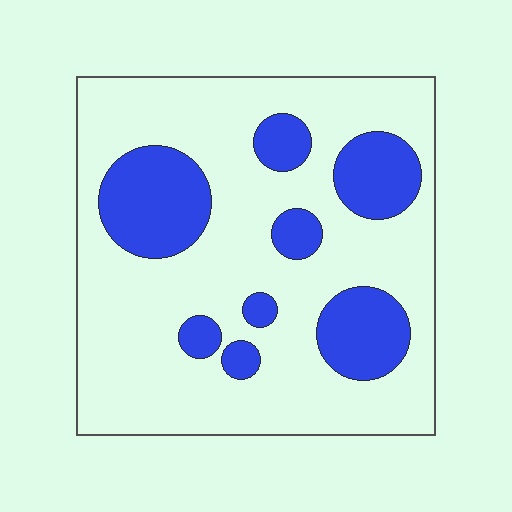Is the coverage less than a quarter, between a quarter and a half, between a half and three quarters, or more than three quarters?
Less than a quarter.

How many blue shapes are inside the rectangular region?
8.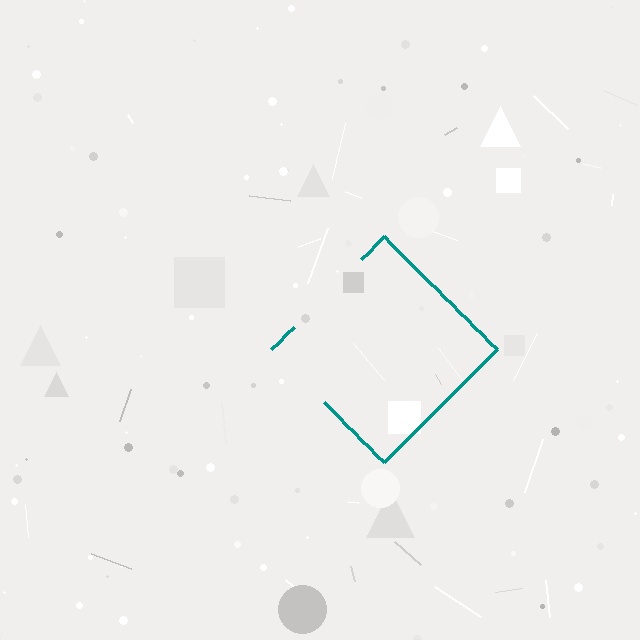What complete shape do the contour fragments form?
The contour fragments form a diamond.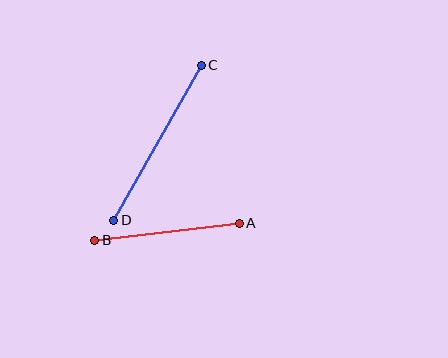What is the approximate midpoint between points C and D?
The midpoint is at approximately (157, 143) pixels.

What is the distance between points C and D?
The distance is approximately 178 pixels.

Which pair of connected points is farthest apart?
Points C and D are farthest apart.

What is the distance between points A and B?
The distance is approximately 146 pixels.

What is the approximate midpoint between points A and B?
The midpoint is at approximately (167, 232) pixels.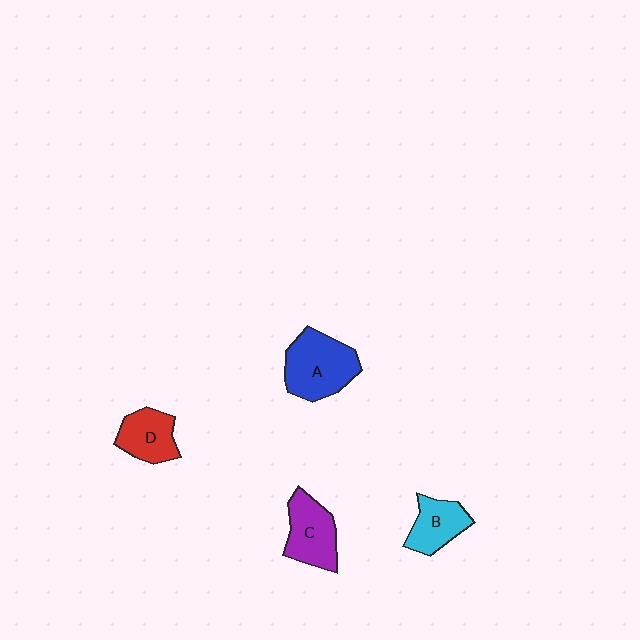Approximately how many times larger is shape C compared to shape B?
Approximately 1.2 times.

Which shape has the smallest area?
Shape B (cyan).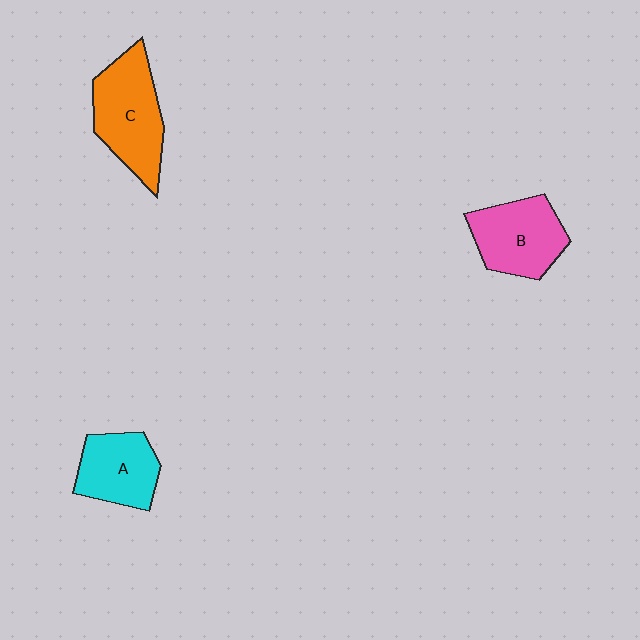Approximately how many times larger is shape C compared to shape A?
Approximately 1.4 times.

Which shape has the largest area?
Shape C (orange).